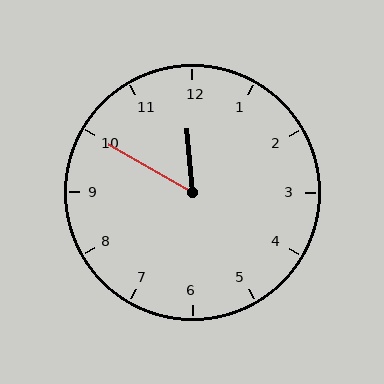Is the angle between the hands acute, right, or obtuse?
It is acute.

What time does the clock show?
11:50.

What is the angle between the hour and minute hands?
Approximately 55 degrees.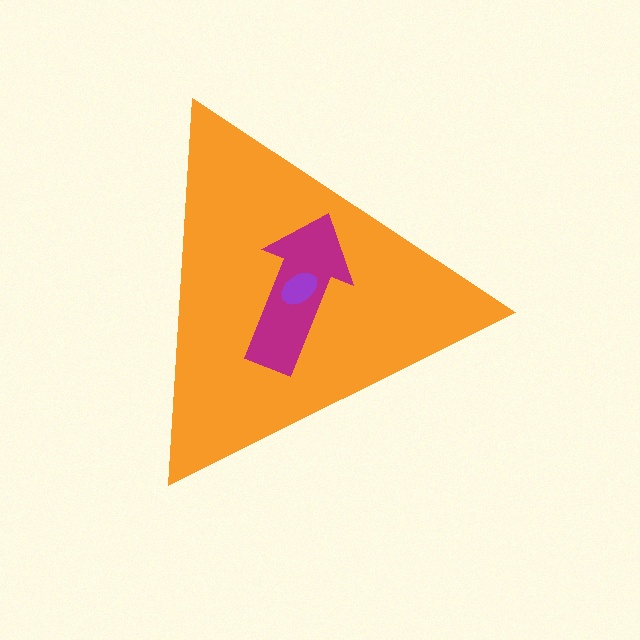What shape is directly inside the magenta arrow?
The purple ellipse.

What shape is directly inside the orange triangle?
The magenta arrow.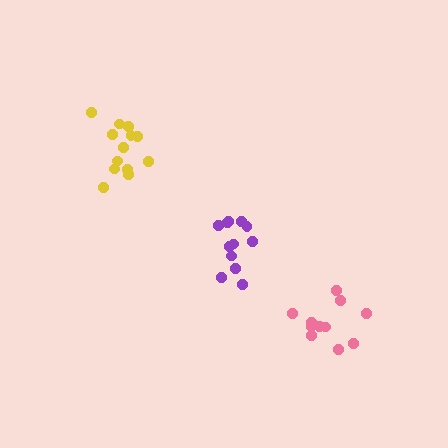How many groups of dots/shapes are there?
There are 3 groups.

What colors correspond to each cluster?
The clusters are colored: pink, yellow, purple.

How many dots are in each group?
Group 1: 11 dots, Group 2: 13 dots, Group 3: 12 dots (36 total).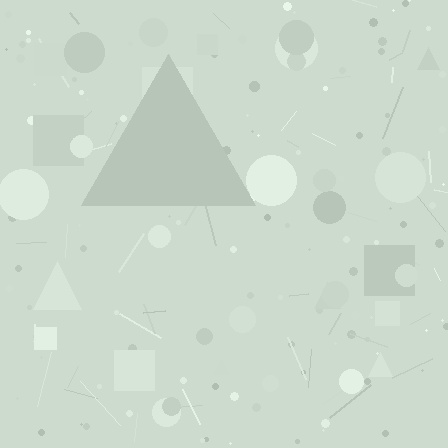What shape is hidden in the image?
A triangle is hidden in the image.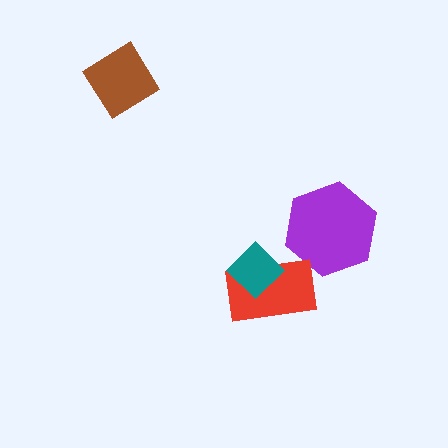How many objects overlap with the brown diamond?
0 objects overlap with the brown diamond.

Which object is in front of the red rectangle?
The teal diamond is in front of the red rectangle.